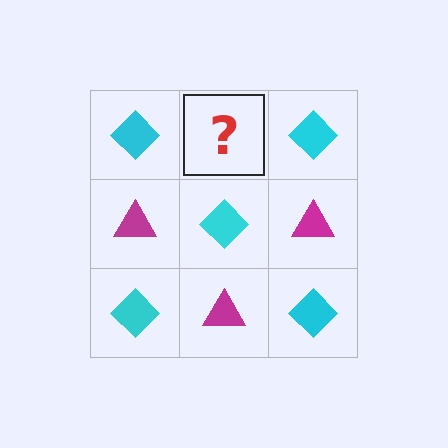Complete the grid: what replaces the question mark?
The question mark should be replaced with a magenta triangle.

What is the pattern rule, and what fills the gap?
The rule is that it alternates cyan diamond and magenta triangle in a checkerboard pattern. The gap should be filled with a magenta triangle.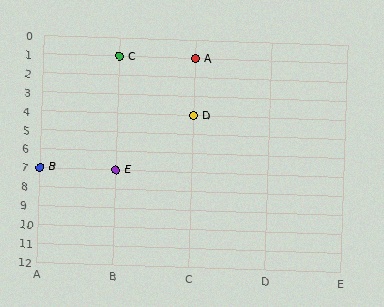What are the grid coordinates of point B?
Point B is at grid coordinates (A, 7).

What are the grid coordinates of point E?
Point E is at grid coordinates (B, 7).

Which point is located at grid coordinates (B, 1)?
Point C is at (B, 1).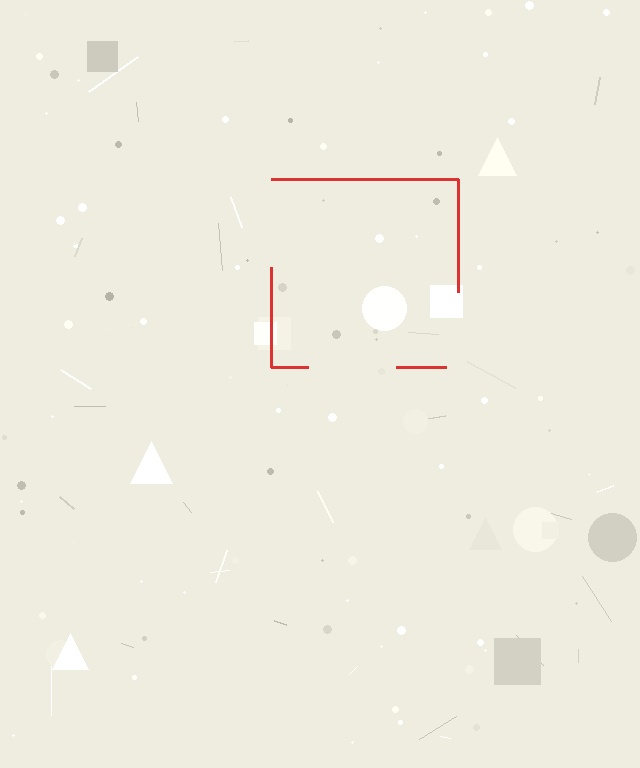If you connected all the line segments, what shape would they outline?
They would outline a square.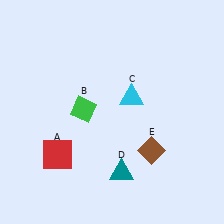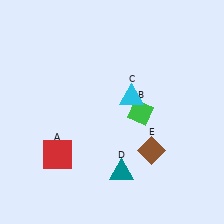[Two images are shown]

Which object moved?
The green diamond (B) moved right.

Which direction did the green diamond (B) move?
The green diamond (B) moved right.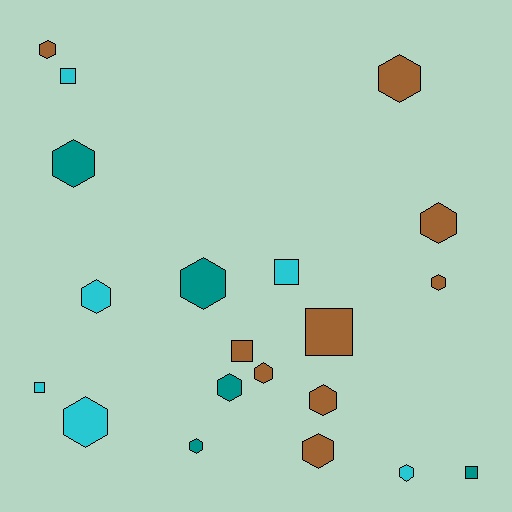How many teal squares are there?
There is 1 teal square.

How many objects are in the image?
There are 20 objects.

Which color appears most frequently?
Brown, with 9 objects.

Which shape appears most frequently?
Hexagon, with 14 objects.